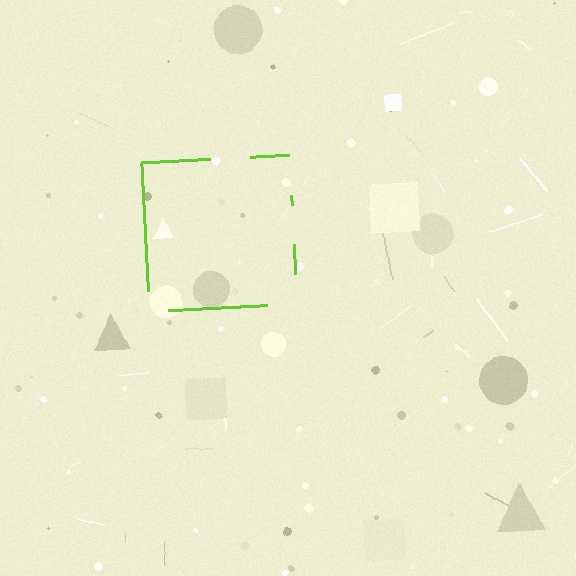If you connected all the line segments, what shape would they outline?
They would outline a square.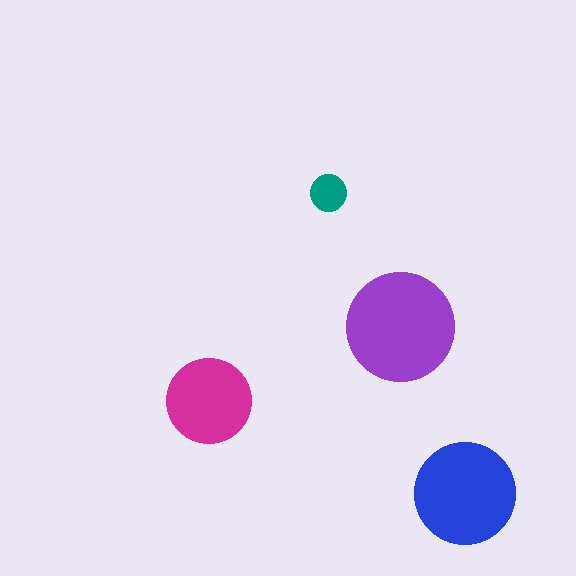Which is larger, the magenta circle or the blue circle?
The blue one.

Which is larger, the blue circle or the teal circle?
The blue one.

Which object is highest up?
The teal circle is topmost.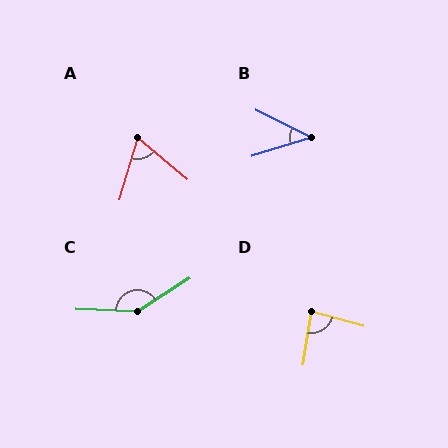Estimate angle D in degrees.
Approximately 83 degrees.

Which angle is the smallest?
B, at approximately 44 degrees.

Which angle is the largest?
C, at approximately 146 degrees.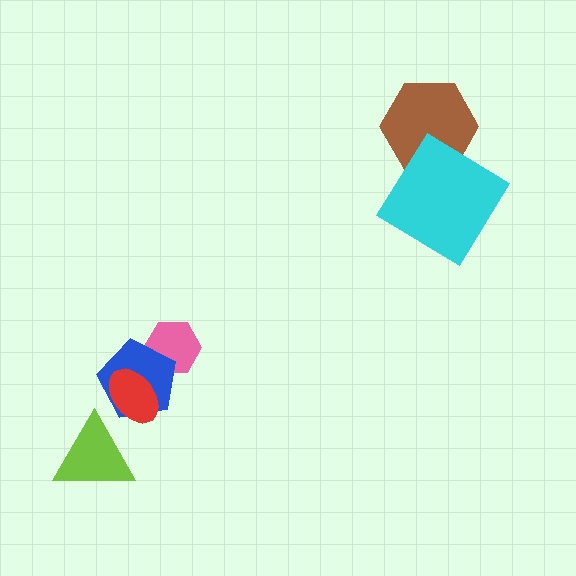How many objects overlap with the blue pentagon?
2 objects overlap with the blue pentagon.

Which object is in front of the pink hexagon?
The blue pentagon is in front of the pink hexagon.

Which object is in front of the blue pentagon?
The red ellipse is in front of the blue pentagon.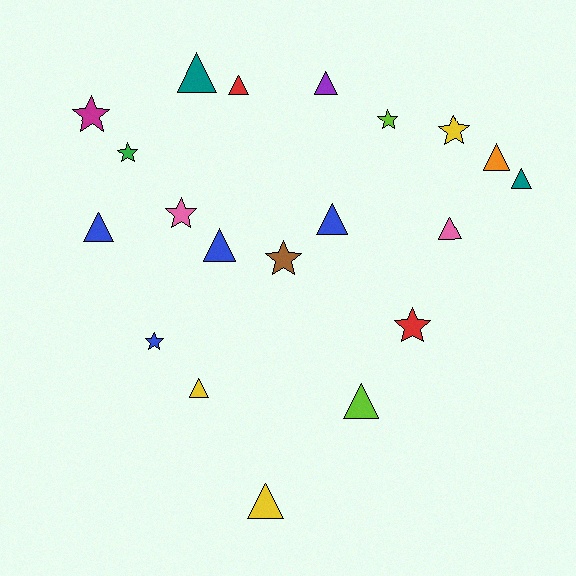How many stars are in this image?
There are 8 stars.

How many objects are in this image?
There are 20 objects.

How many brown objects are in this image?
There is 1 brown object.